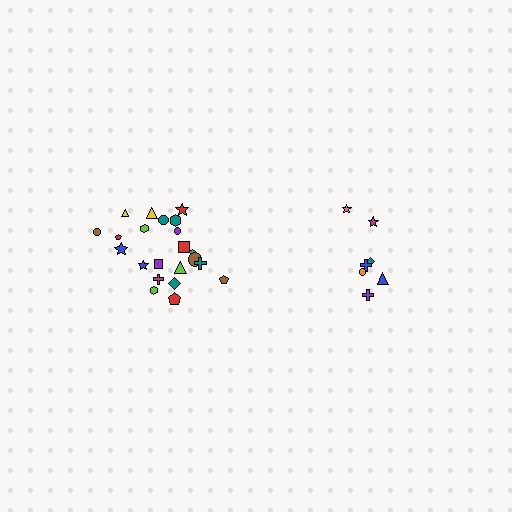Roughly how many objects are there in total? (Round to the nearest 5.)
Roughly 30 objects in total.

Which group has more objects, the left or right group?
The left group.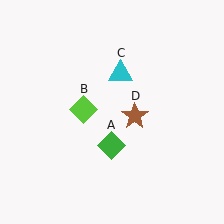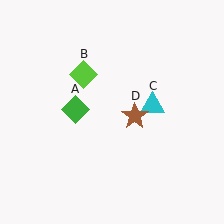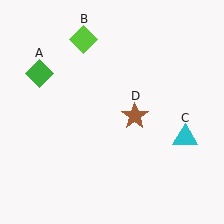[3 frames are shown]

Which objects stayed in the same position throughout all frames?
Brown star (object D) remained stationary.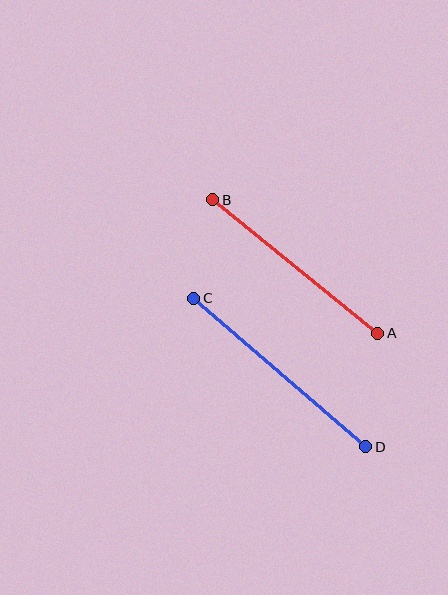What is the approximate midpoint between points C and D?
The midpoint is at approximately (280, 373) pixels.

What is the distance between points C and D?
The distance is approximately 227 pixels.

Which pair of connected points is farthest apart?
Points C and D are farthest apart.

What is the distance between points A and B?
The distance is approximately 212 pixels.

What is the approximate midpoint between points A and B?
The midpoint is at approximately (295, 266) pixels.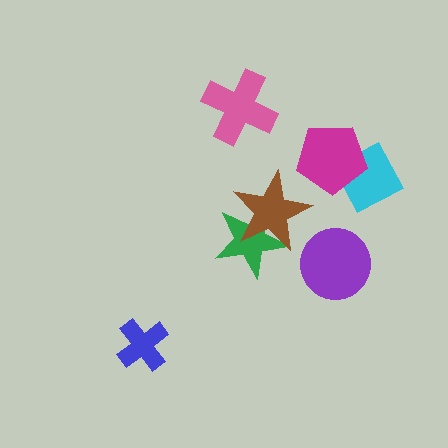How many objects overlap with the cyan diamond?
1 object overlaps with the cyan diamond.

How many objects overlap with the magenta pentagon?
1 object overlaps with the magenta pentagon.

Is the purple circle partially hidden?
No, no other shape covers it.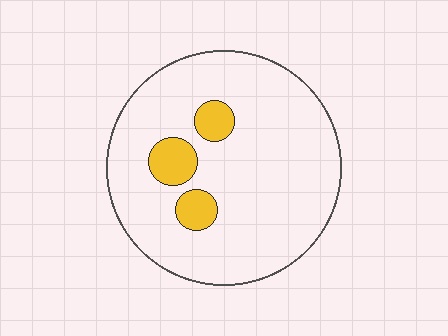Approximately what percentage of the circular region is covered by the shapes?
Approximately 10%.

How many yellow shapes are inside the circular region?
3.